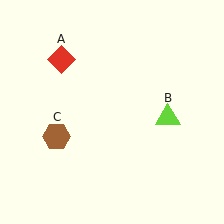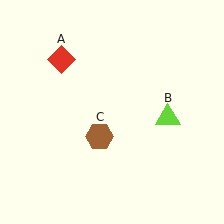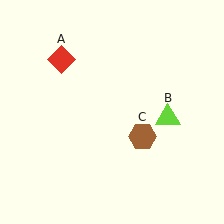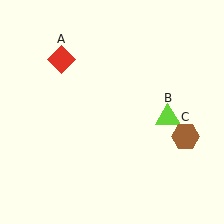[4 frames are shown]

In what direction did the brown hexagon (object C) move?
The brown hexagon (object C) moved right.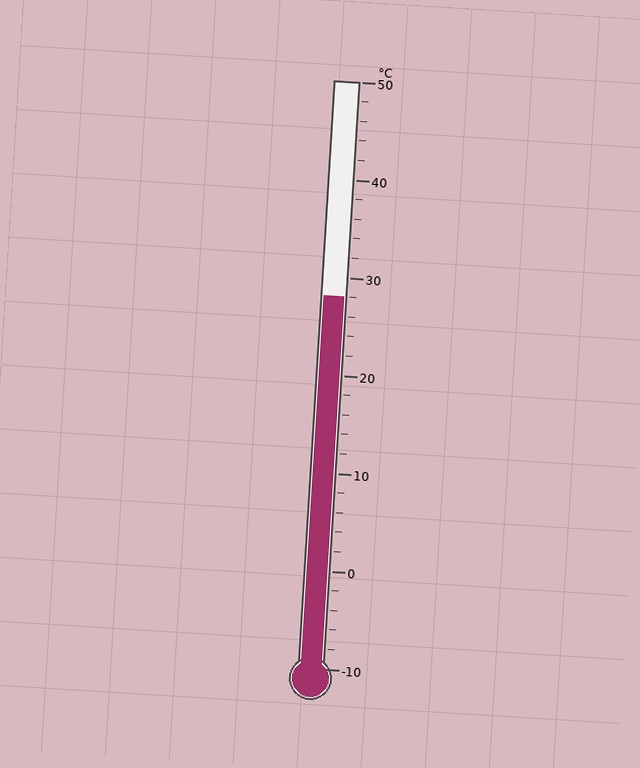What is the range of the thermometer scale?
The thermometer scale ranges from -10°C to 50°C.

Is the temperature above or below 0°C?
The temperature is above 0°C.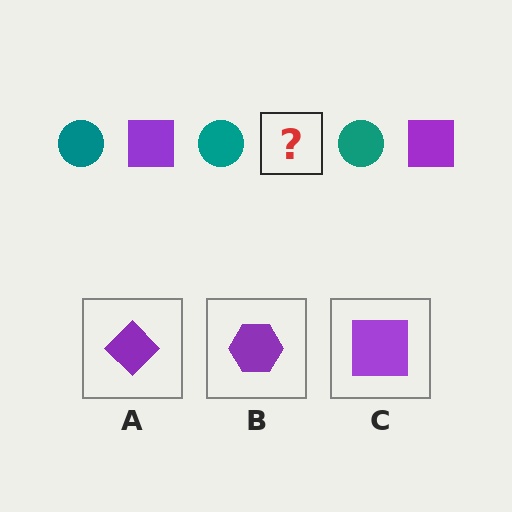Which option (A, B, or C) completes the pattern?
C.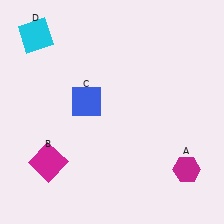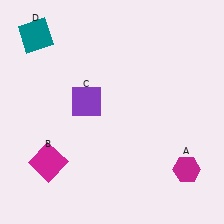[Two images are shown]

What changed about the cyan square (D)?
In Image 1, D is cyan. In Image 2, it changed to teal.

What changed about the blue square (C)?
In Image 1, C is blue. In Image 2, it changed to purple.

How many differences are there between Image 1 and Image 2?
There are 2 differences between the two images.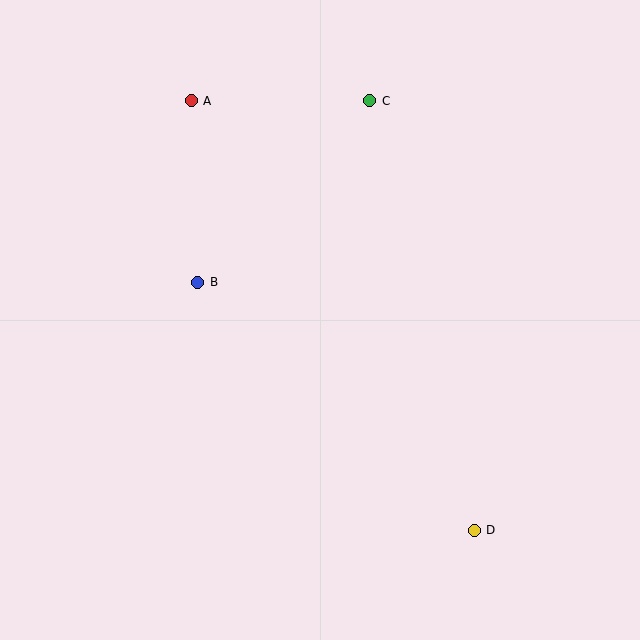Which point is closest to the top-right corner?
Point C is closest to the top-right corner.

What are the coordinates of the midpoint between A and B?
The midpoint between A and B is at (194, 192).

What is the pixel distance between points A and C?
The distance between A and C is 178 pixels.